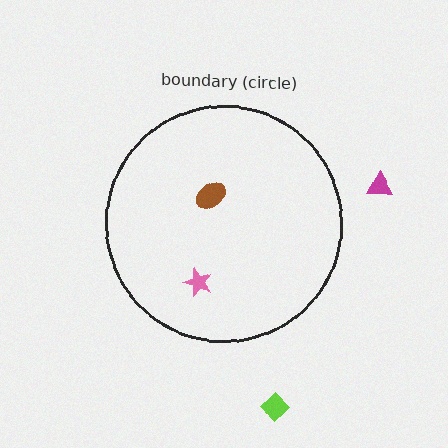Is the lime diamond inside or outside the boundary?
Outside.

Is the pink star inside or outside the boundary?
Inside.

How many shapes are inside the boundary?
2 inside, 2 outside.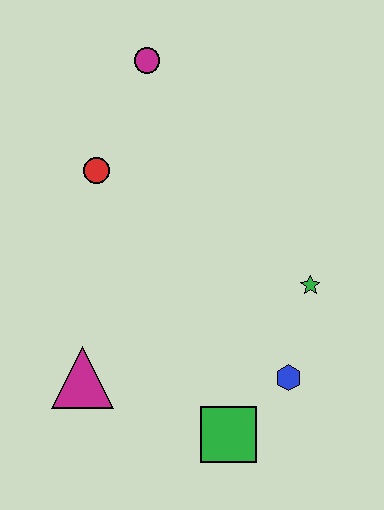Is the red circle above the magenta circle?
No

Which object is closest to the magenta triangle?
The green square is closest to the magenta triangle.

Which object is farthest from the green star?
The magenta circle is farthest from the green star.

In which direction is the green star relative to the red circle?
The green star is to the right of the red circle.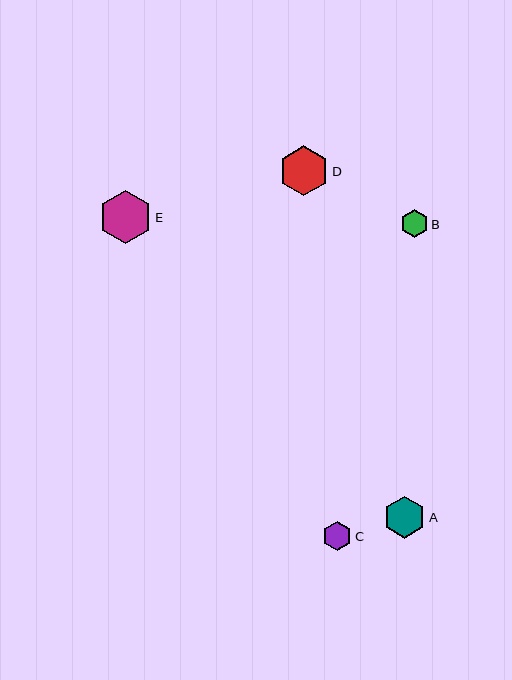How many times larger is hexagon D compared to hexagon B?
Hexagon D is approximately 1.8 times the size of hexagon B.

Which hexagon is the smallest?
Hexagon B is the smallest with a size of approximately 28 pixels.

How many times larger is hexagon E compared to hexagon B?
Hexagon E is approximately 1.9 times the size of hexagon B.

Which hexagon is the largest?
Hexagon E is the largest with a size of approximately 53 pixels.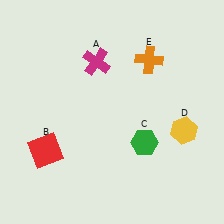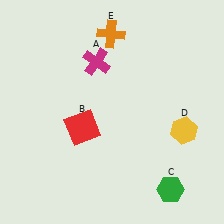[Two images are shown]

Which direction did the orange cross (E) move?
The orange cross (E) moved left.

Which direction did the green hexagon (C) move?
The green hexagon (C) moved down.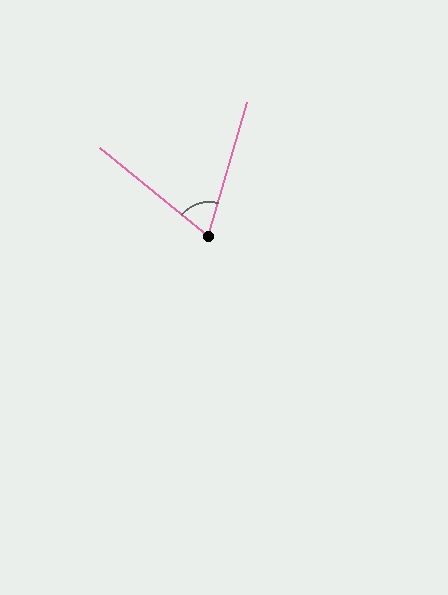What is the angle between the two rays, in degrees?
Approximately 67 degrees.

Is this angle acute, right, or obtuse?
It is acute.